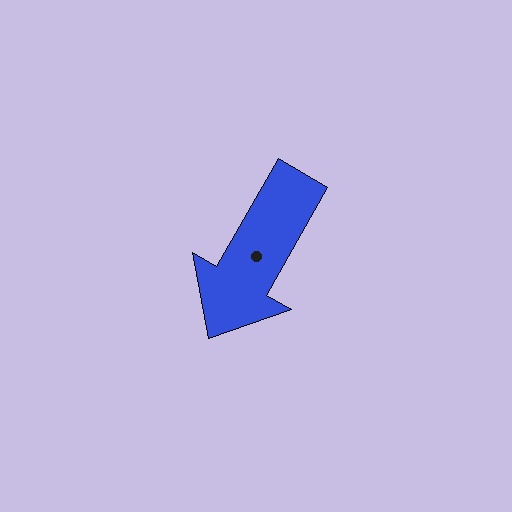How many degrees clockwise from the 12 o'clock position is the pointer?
Approximately 210 degrees.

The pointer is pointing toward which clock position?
Roughly 7 o'clock.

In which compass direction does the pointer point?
Southwest.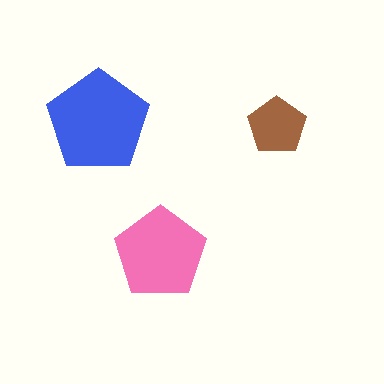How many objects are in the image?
There are 3 objects in the image.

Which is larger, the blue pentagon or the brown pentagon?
The blue one.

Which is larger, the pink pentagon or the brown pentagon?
The pink one.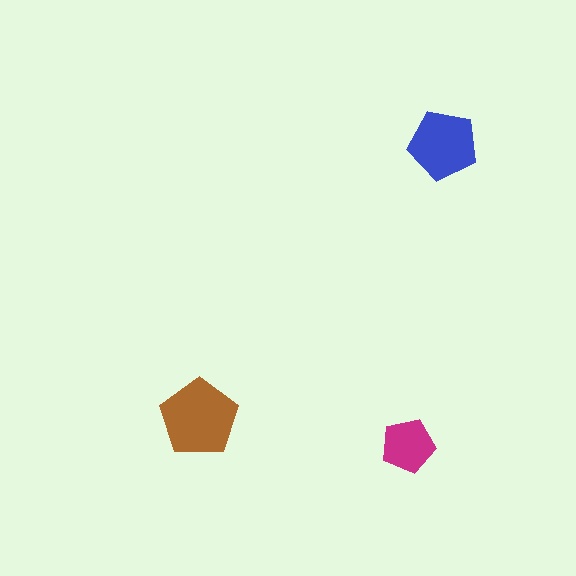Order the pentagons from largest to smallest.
the brown one, the blue one, the magenta one.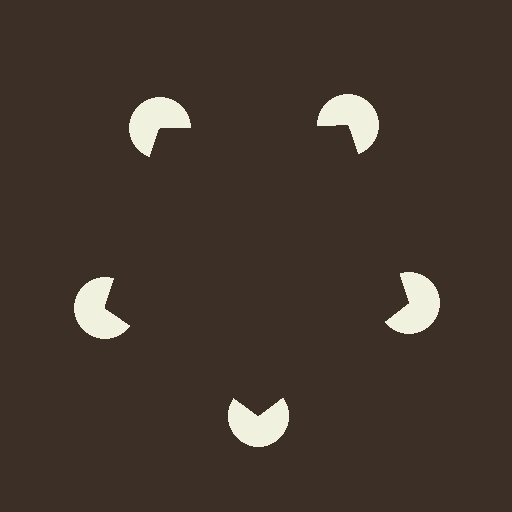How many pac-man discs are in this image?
There are 5 — one at each vertex of the illusory pentagon.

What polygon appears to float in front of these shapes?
An illusory pentagon — its edges are inferred from the aligned wedge cuts in the pac-man discs, not physically drawn.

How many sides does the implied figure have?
5 sides.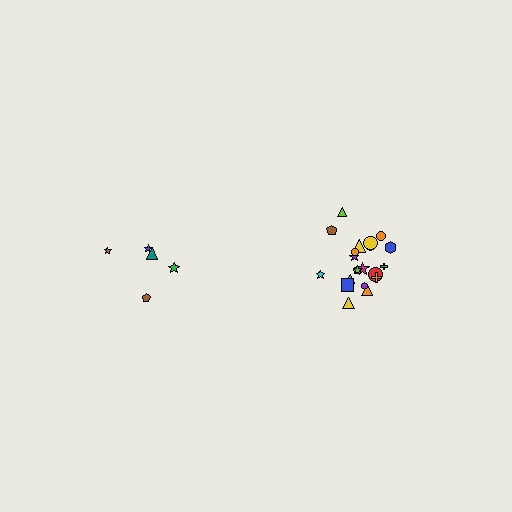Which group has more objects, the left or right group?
The right group.